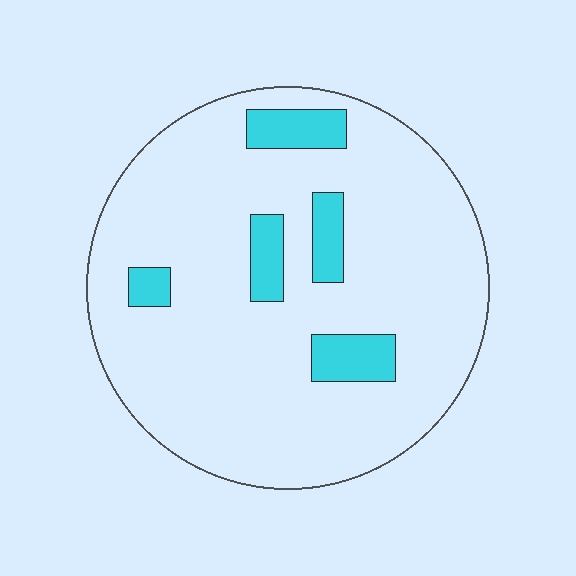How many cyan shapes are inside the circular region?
5.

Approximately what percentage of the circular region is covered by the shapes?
Approximately 10%.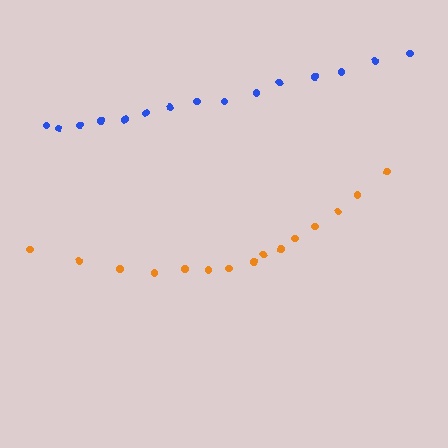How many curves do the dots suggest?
There are 2 distinct paths.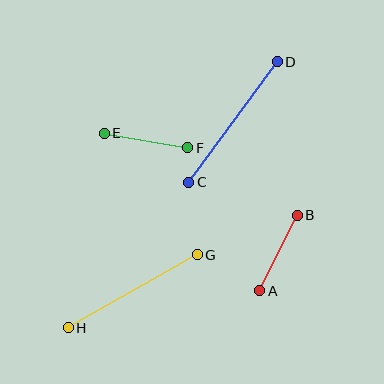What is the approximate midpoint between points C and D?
The midpoint is at approximately (233, 122) pixels.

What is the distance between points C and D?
The distance is approximately 149 pixels.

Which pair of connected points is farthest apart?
Points C and D are farthest apart.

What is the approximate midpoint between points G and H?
The midpoint is at approximately (133, 291) pixels.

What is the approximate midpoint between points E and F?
The midpoint is at approximately (146, 140) pixels.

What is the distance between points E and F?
The distance is approximately 85 pixels.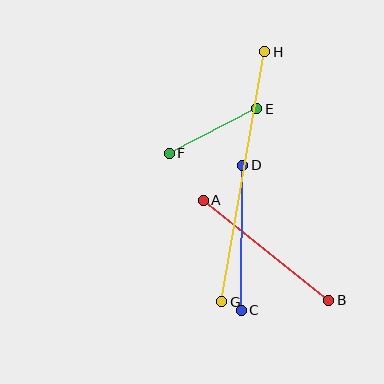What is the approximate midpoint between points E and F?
The midpoint is at approximately (213, 131) pixels.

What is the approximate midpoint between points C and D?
The midpoint is at approximately (242, 238) pixels.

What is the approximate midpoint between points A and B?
The midpoint is at approximately (266, 250) pixels.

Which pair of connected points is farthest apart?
Points G and H are farthest apart.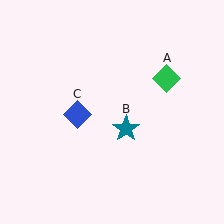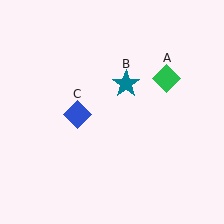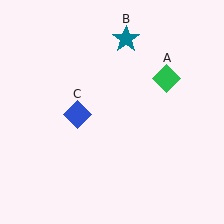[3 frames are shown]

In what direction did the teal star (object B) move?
The teal star (object B) moved up.